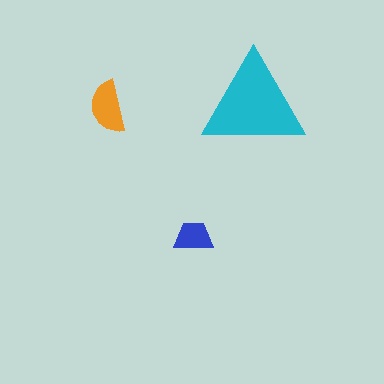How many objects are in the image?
There are 3 objects in the image.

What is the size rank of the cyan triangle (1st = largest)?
1st.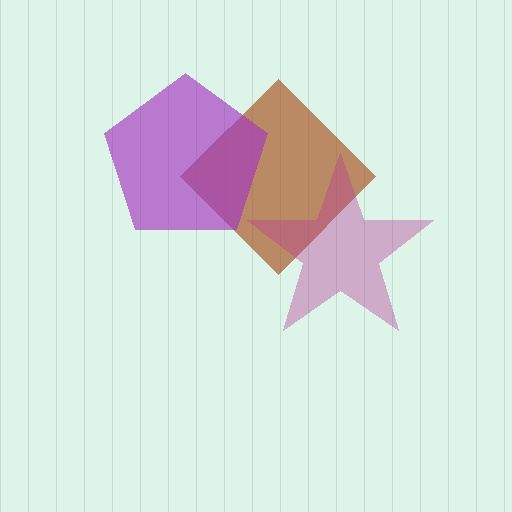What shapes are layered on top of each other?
The layered shapes are: a brown diamond, a purple pentagon, a magenta star.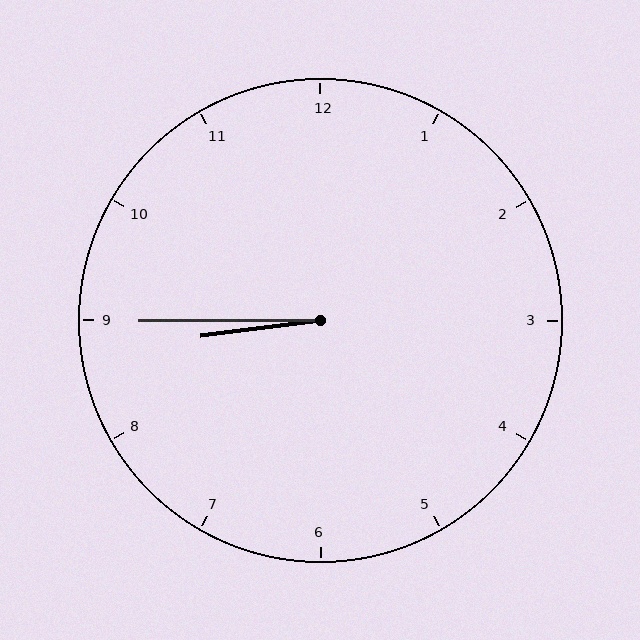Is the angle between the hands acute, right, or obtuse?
It is acute.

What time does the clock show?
8:45.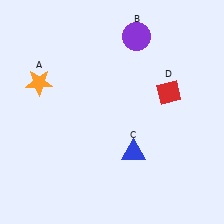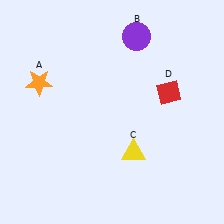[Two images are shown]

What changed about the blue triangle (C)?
In Image 1, C is blue. In Image 2, it changed to yellow.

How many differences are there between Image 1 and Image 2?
There is 1 difference between the two images.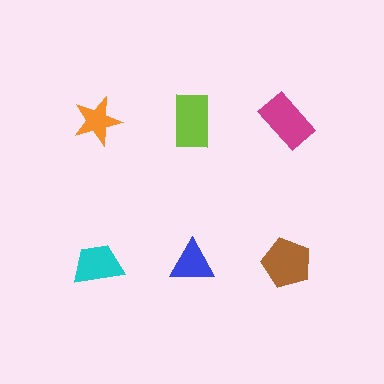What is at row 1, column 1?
An orange star.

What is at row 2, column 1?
A cyan trapezoid.